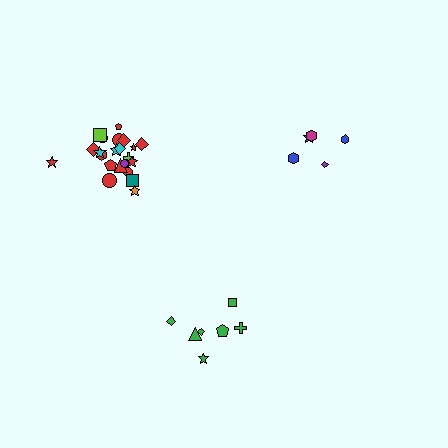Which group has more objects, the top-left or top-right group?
The top-left group.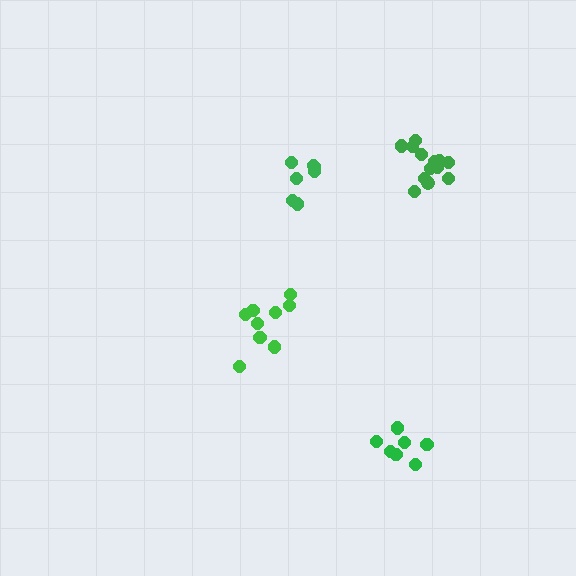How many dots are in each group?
Group 1: 13 dots, Group 2: 9 dots, Group 3: 7 dots, Group 4: 7 dots (36 total).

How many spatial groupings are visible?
There are 4 spatial groupings.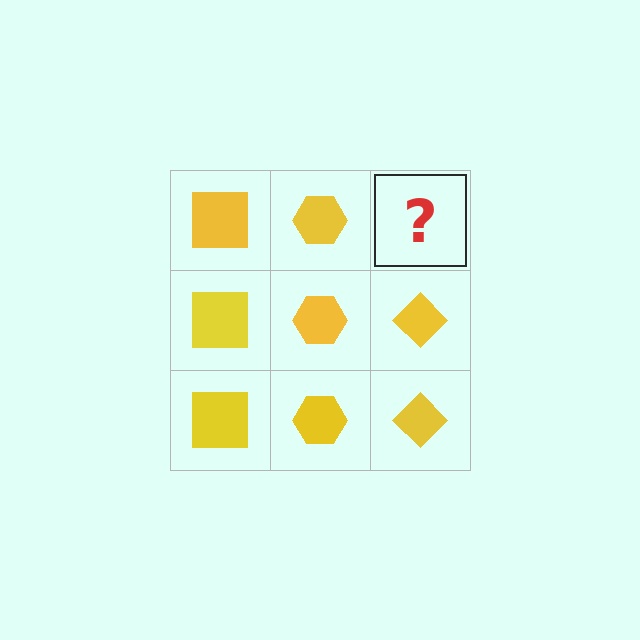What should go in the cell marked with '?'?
The missing cell should contain a yellow diamond.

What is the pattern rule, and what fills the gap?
The rule is that each column has a consistent shape. The gap should be filled with a yellow diamond.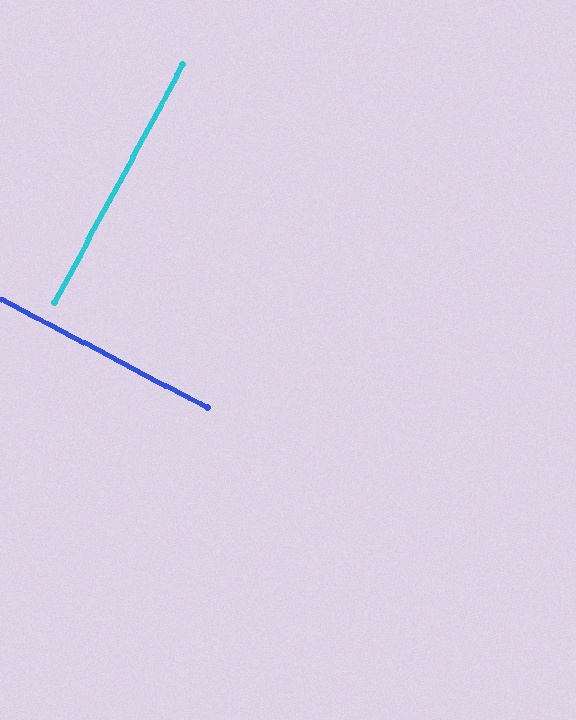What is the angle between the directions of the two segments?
Approximately 89 degrees.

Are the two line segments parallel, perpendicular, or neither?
Perpendicular — they meet at approximately 89°.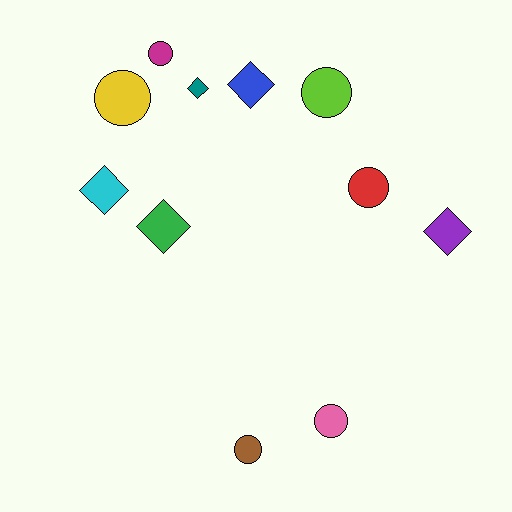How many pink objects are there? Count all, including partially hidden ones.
There is 1 pink object.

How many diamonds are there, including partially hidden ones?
There are 5 diamonds.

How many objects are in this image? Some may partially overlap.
There are 11 objects.